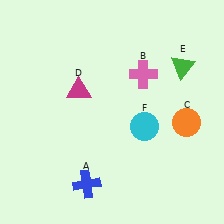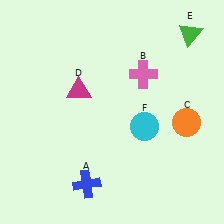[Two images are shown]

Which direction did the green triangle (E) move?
The green triangle (E) moved up.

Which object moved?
The green triangle (E) moved up.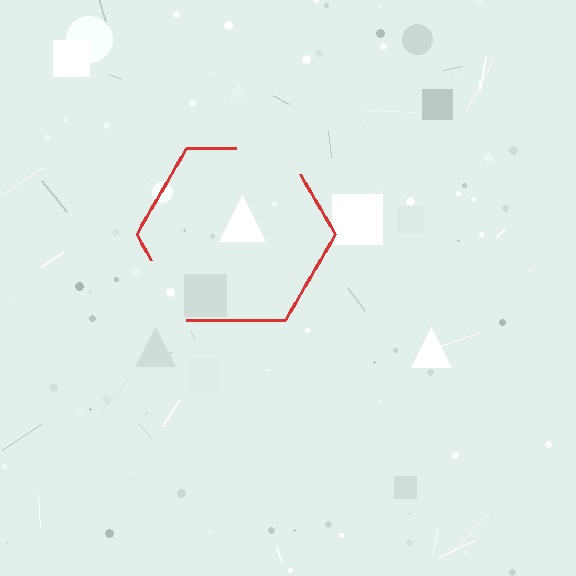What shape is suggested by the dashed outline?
The dashed outline suggests a hexagon.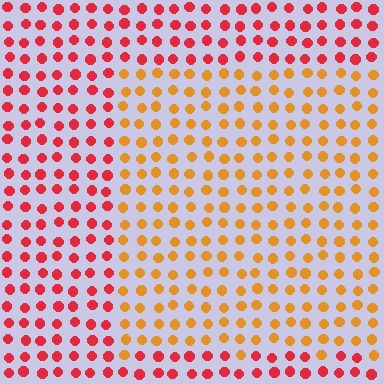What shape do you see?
I see a rectangle.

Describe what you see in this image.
The image is filled with small red elements in a uniform arrangement. A rectangle-shaped region is visible where the elements are tinted to a slightly different hue, forming a subtle color boundary.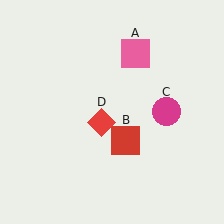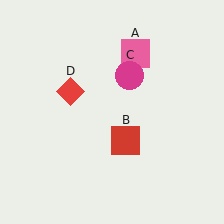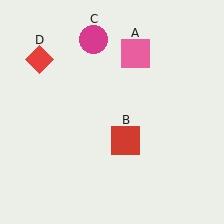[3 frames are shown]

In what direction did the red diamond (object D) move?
The red diamond (object D) moved up and to the left.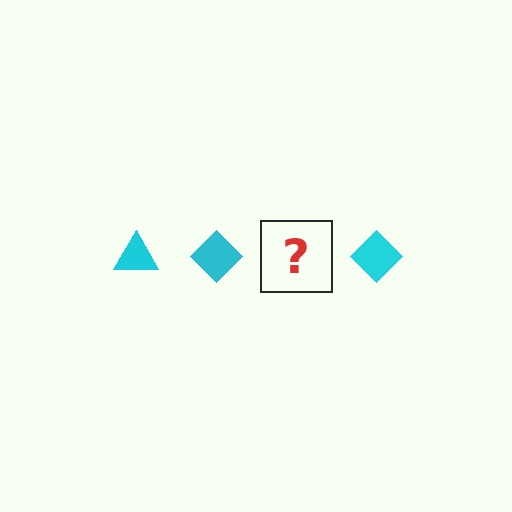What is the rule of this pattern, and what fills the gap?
The rule is that the pattern cycles through triangle, diamond shapes in cyan. The gap should be filled with a cyan triangle.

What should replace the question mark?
The question mark should be replaced with a cyan triangle.